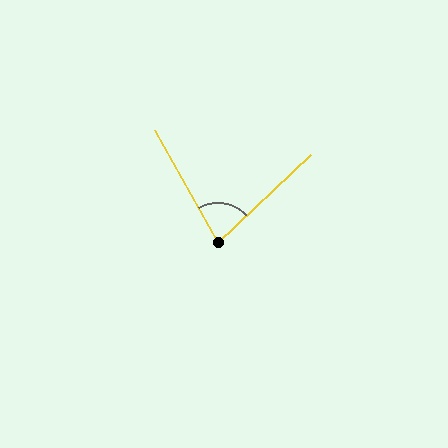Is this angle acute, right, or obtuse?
It is acute.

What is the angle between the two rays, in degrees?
Approximately 76 degrees.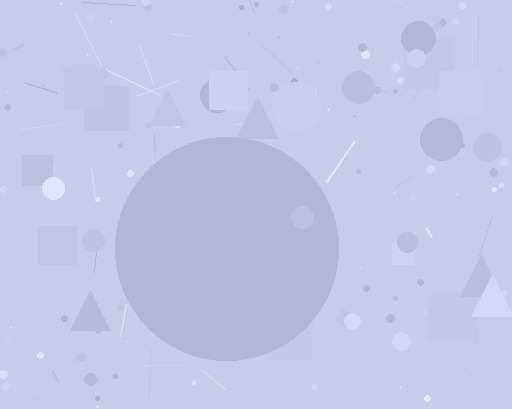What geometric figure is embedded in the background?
A circle is embedded in the background.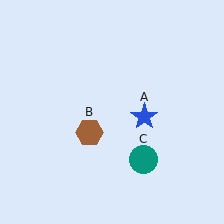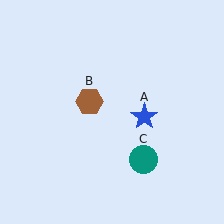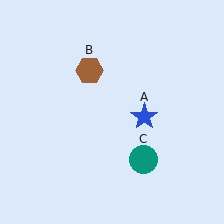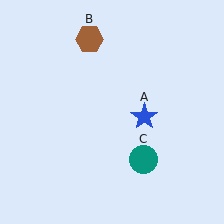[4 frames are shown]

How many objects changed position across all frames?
1 object changed position: brown hexagon (object B).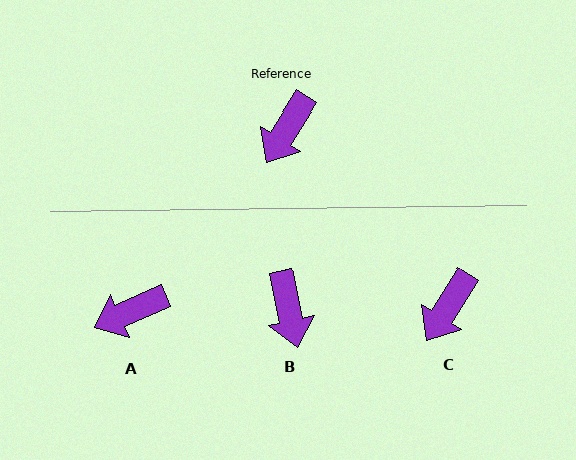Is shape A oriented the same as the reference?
No, it is off by about 34 degrees.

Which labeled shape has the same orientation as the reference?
C.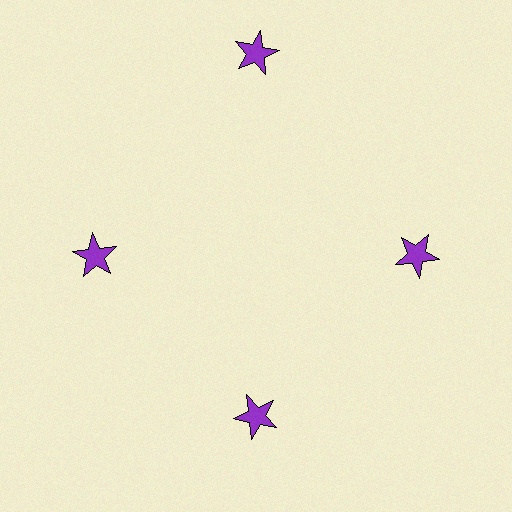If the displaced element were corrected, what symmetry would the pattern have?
It would have 4-fold rotational symmetry — the pattern would map onto itself every 90 degrees.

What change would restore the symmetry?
The symmetry would be restored by moving it inward, back onto the ring so that all 4 stars sit at equal angles and equal distance from the center.